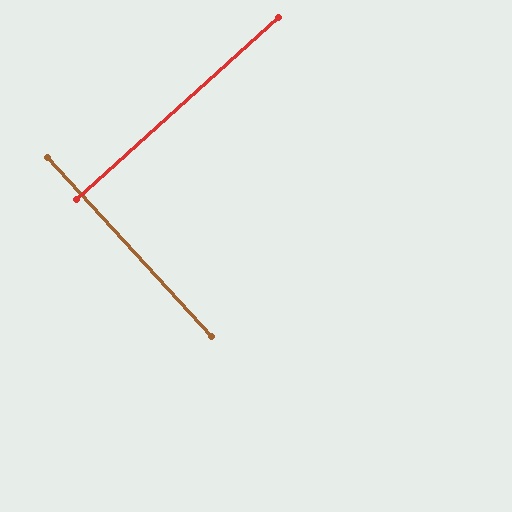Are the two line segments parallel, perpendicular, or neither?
Perpendicular — they meet at approximately 89°.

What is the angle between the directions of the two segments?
Approximately 89 degrees.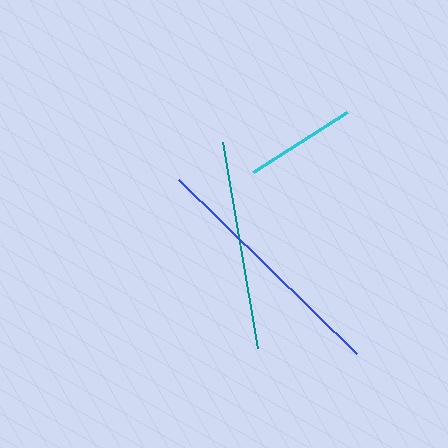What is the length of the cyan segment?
The cyan segment is approximately 112 pixels long.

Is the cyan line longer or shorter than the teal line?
The teal line is longer than the cyan line.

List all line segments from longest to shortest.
From longest to shortest: blue, teal, cyan.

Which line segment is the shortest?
The cyan line is the shortest at approximately 112 pixels.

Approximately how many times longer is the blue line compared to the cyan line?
The blue line is approximately 2.2 times the length of the cyan line.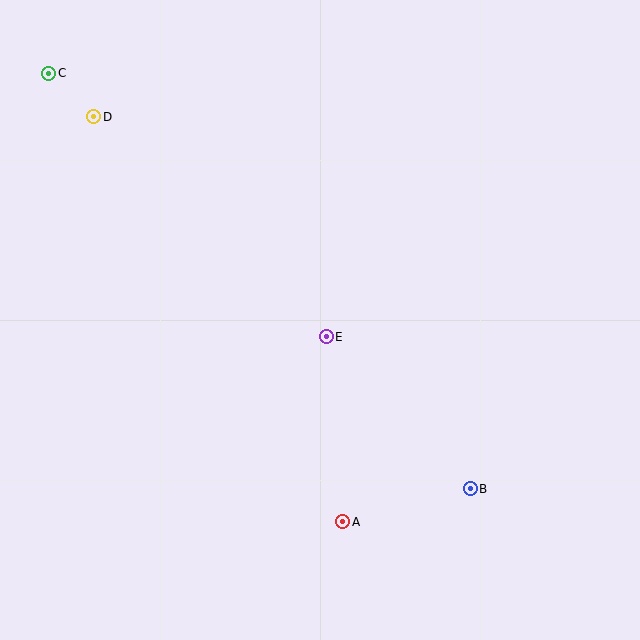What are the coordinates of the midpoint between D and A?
The midpoint between D and A is at (218, 319).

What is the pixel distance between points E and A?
The distance between E and A is 186 pixels.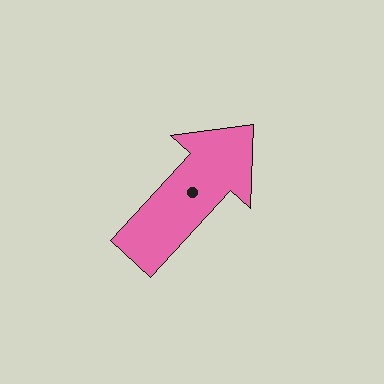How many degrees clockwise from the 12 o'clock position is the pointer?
Approximately 42 degrees.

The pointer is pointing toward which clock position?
Roughly 1 o'clock.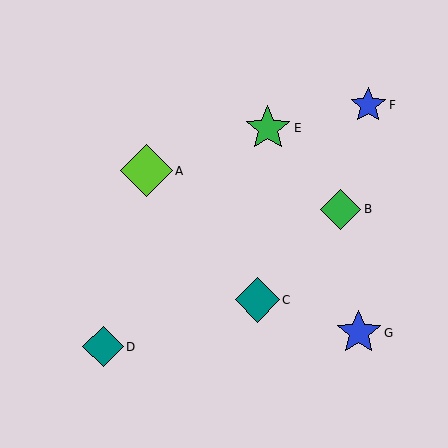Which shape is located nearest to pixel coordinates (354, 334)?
The blue star (labeled G) at (359, 333) is nearest to that location.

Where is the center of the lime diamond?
The center of the lime diamond is at (146, 171).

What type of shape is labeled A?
Shape A is a lime diamond.